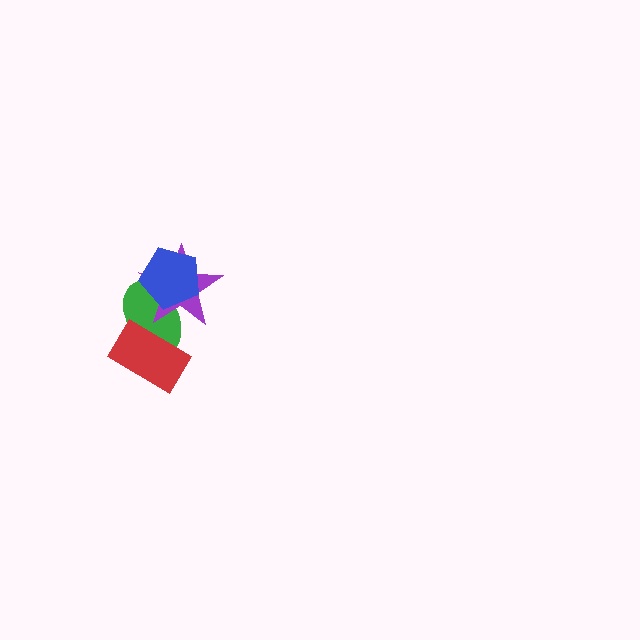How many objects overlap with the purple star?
2 objects overlap with the purple star.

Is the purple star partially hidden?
Yes, it is partially covered by another shape.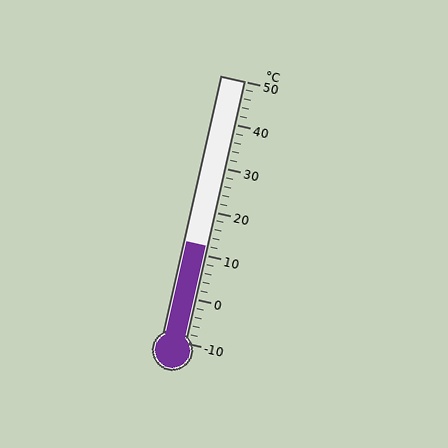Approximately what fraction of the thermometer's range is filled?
The thermometer is filled to approximately 35% of its range.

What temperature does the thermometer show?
The thermometer shows approximately 12°C.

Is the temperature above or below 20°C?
The temperature is below 20°C.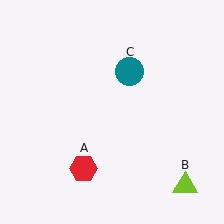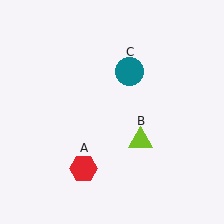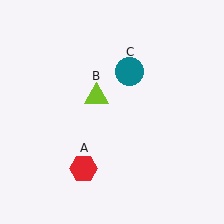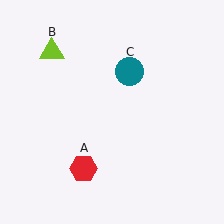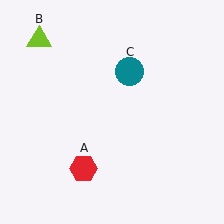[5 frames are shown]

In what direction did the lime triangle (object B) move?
The lime triangle (object B) moved up and to the left.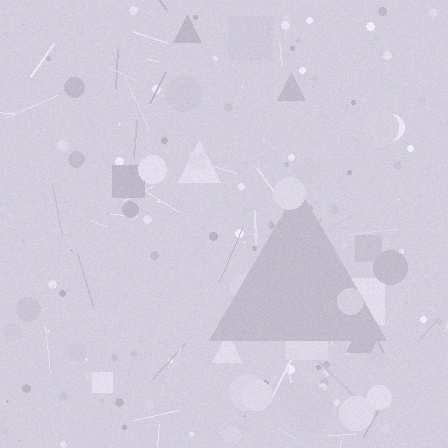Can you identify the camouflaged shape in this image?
The camouflaged shape is a triangle.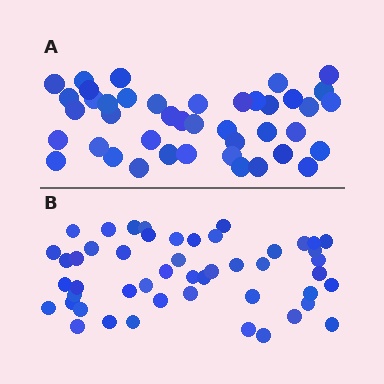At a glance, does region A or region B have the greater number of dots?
Region B (the bottom region) has more dots.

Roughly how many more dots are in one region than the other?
Region B has roughly 8 or so more dots than region A.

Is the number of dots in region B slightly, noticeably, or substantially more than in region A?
Region B has only slightly more — the two regions are fairly close. The ratio is roughly 1.2 to 1.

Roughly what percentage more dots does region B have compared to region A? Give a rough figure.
About 15% more.